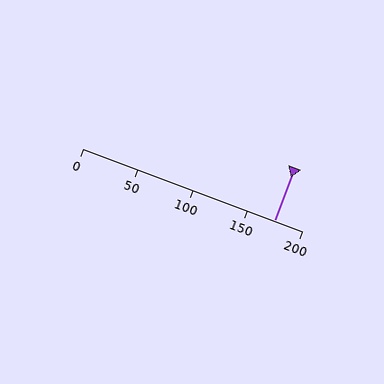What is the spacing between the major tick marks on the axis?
The major ticks are spaced 50 apart.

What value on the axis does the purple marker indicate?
The marker indicates approximately 175.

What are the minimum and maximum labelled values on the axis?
The axis runs from 0 to 200.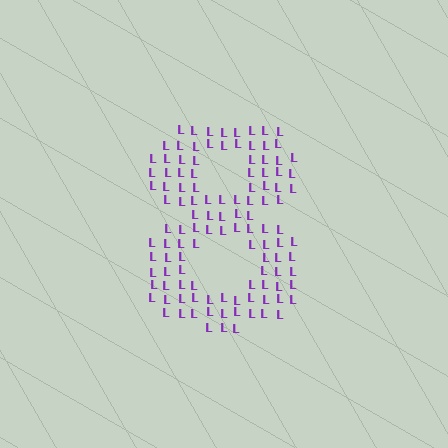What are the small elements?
The small elements are letter L's.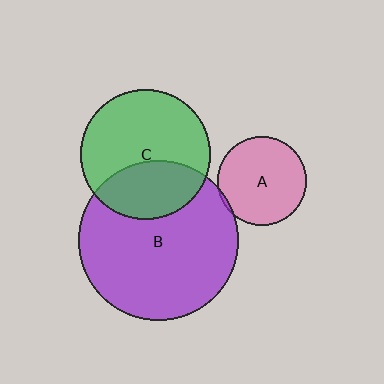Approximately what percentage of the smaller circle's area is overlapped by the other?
Approximately 5%.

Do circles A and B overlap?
Yes.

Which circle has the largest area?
Circle B (purple).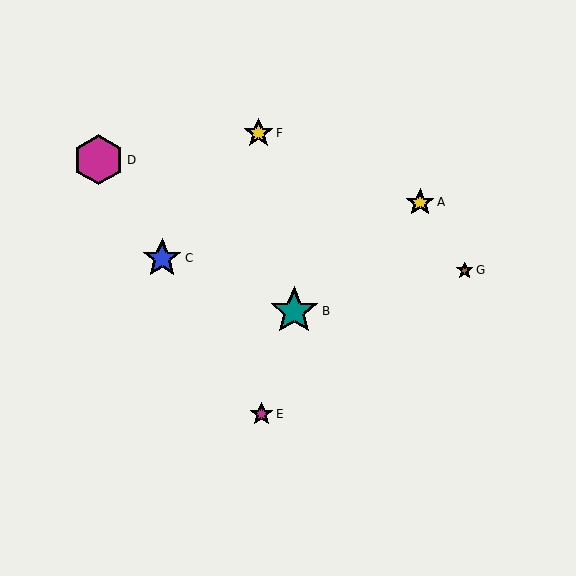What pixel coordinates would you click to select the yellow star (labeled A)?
Click at (420, 202) to select the yellow star A.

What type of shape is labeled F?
Shape F is a yellow star.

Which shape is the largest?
The magenta hexagon (labeled D) is the largest.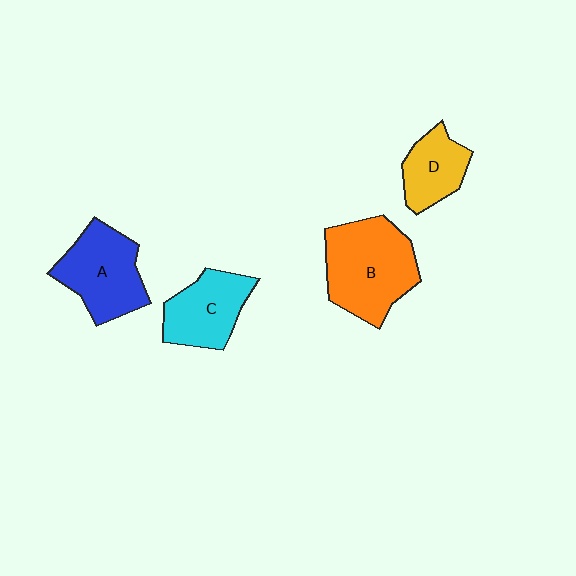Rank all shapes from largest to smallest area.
From largest to smallest: B (orange), A (blue), C (cyan), D (yellow).